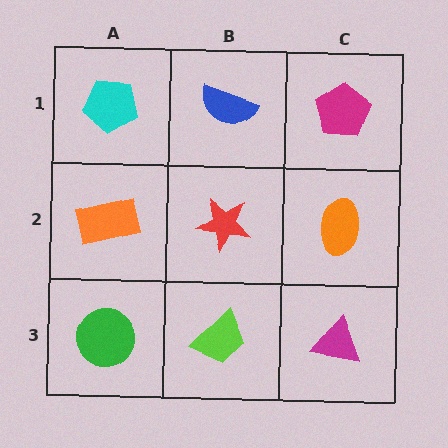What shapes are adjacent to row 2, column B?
A blue semicircle (row 1, column B), a lime trapezoid (row 3, column B), an orange rectangle (row 2, column A), an orange ellipse (row 2, column C).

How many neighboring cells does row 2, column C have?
3.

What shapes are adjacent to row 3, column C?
An orange ellipse (row 2, column C), a lime trapezoid (row 3, column B).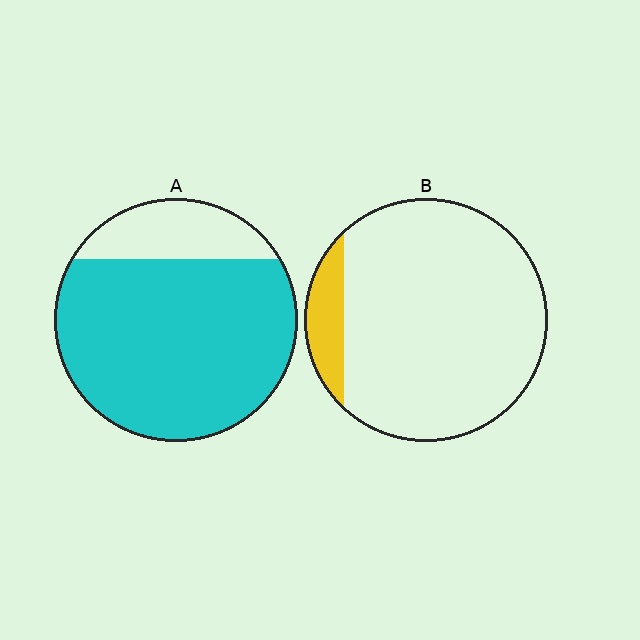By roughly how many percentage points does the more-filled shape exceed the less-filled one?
By roughly 70 percentage points (A over B).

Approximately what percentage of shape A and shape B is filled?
A is approximately 80% and B is approximately 10%.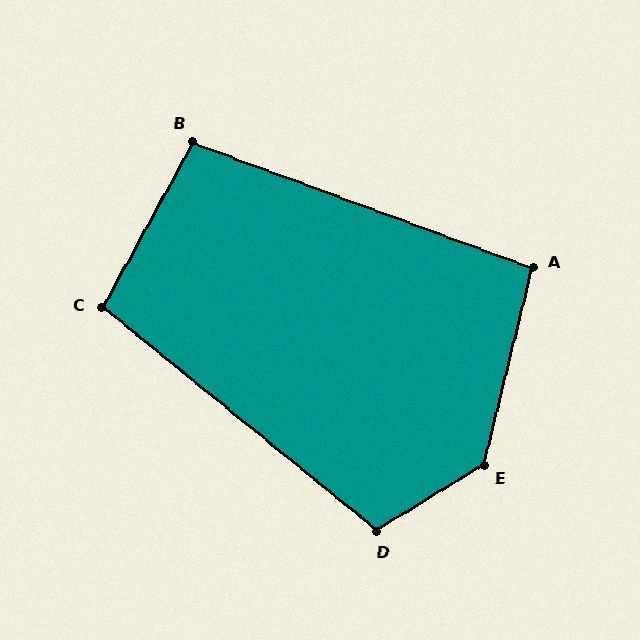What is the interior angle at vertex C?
Approximately 100 degrees (obtuse).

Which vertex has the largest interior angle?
E, at approximately 136 degrees.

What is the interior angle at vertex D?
Approximately 109 degrees (obtuse).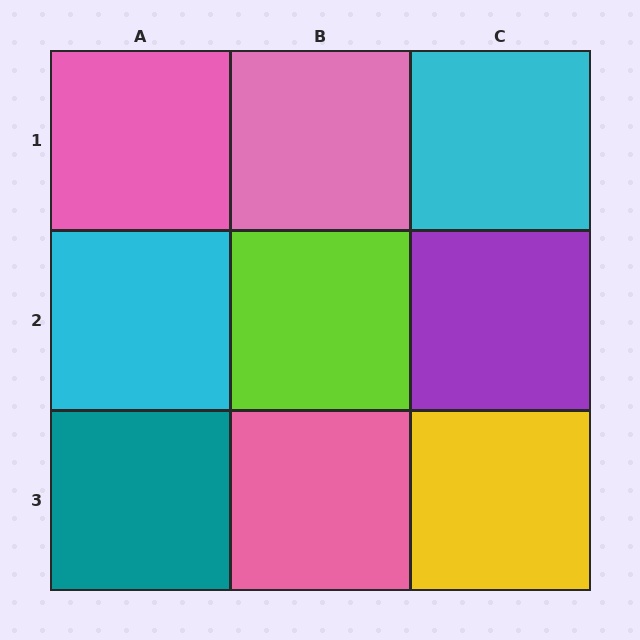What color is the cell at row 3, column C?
Yellow.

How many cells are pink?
3 cells are pink.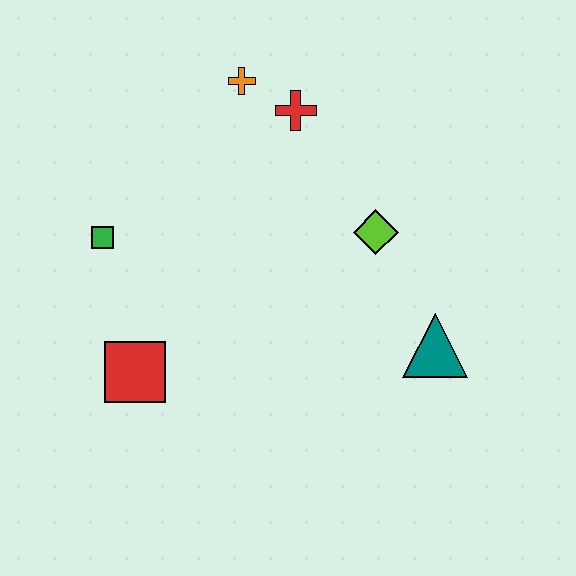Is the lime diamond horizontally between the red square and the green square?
No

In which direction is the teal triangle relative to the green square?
The teal triangle is to the right of the green square.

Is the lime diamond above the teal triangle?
Yes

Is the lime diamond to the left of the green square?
No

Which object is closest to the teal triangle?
The lime diamond is closest to the teal triangle.